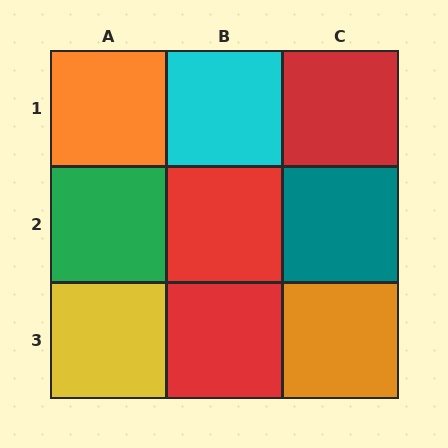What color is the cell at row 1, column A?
Orange.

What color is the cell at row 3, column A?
Yellow.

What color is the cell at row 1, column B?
Cyan.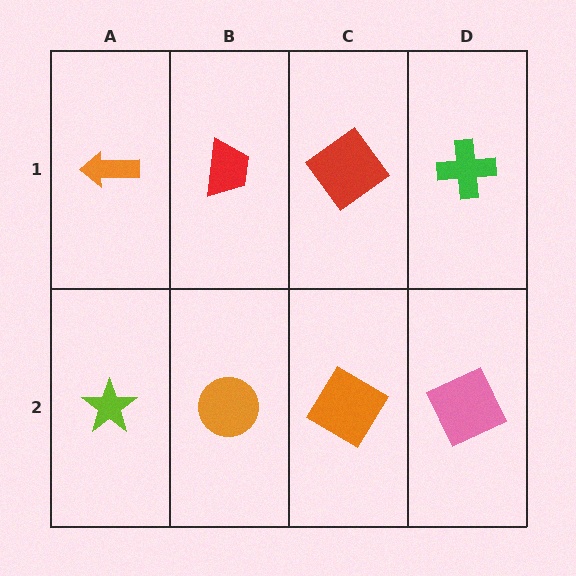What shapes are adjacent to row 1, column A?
A lime star (row 2, column A), a red trapezoid (row 1, column B).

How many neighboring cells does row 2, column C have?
3.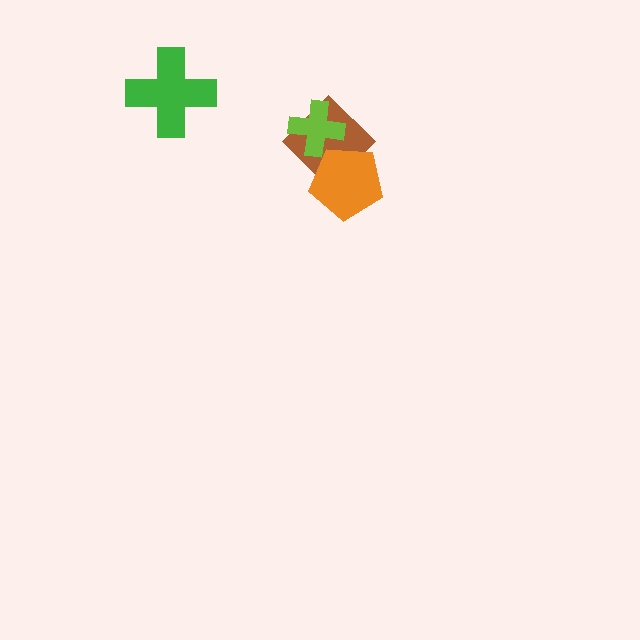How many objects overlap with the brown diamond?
2 objects overlap with the brown diamond.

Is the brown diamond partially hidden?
Yes, it is partially covered by another shape.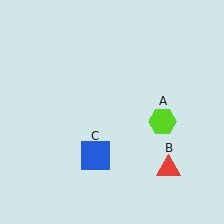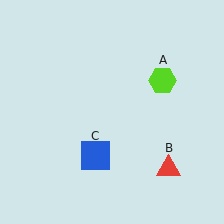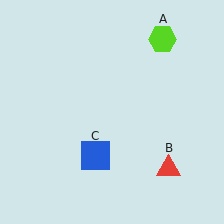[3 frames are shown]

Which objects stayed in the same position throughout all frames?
Red triangle (object B) and blue square (object C) remained stationary.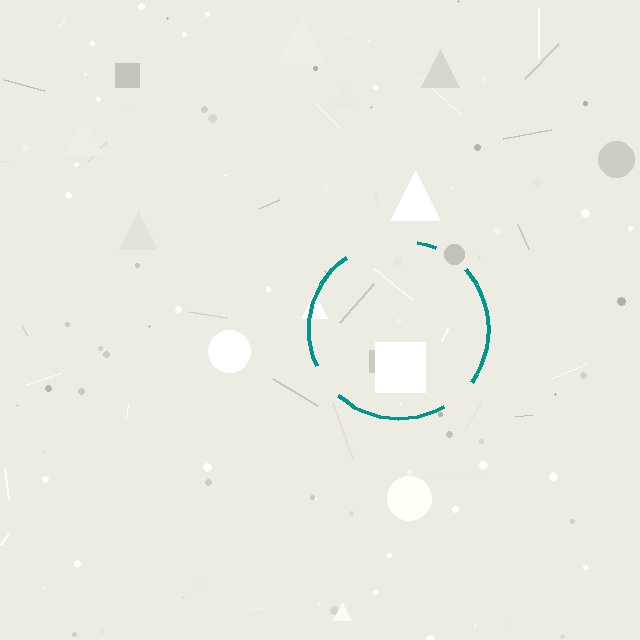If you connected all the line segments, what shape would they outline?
They would outline a circle.